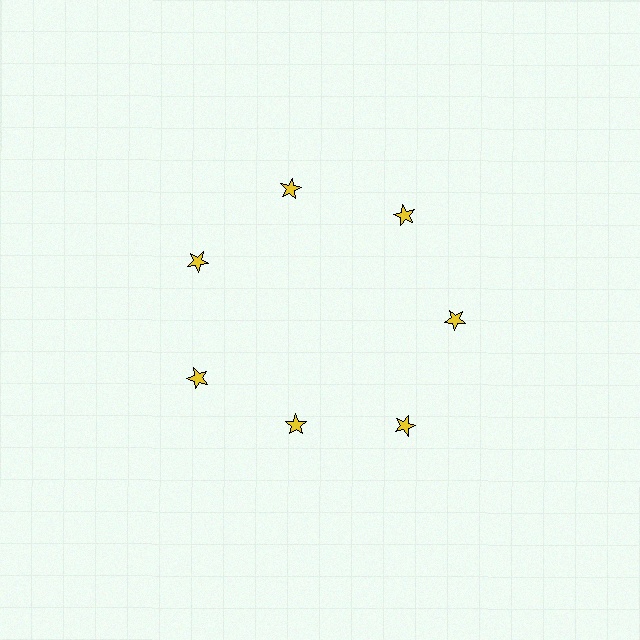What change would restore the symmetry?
The symmetry would be restored by moving it outward, back onto the ring so that all 7 stars sit at equal angles and equal distance from the center.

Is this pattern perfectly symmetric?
No. The 7 yellow stars are arranged in a ring, but one element near the 6 o'clock position is pulled inward toward the center, breaking the 7-fold rotational symmetry.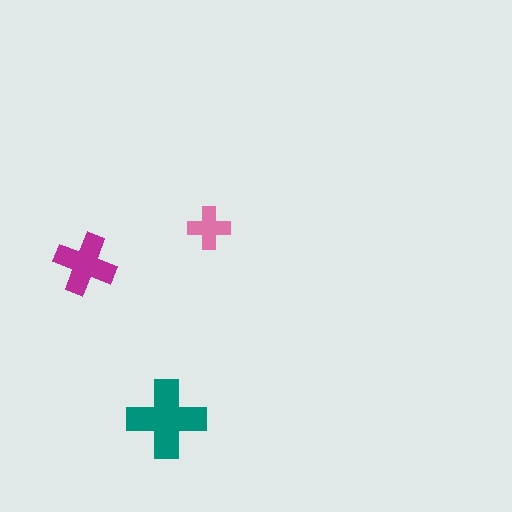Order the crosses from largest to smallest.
the teal one, the magenta one, the pink one.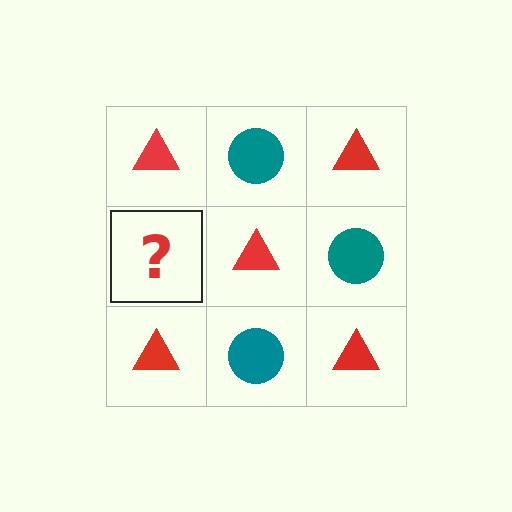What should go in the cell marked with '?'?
The missing cell should contain a teal circle.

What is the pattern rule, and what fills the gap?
The rule is that it alternates red triangle and teal circle in a checkerboard pattern. The gap should be filled with a teal circle.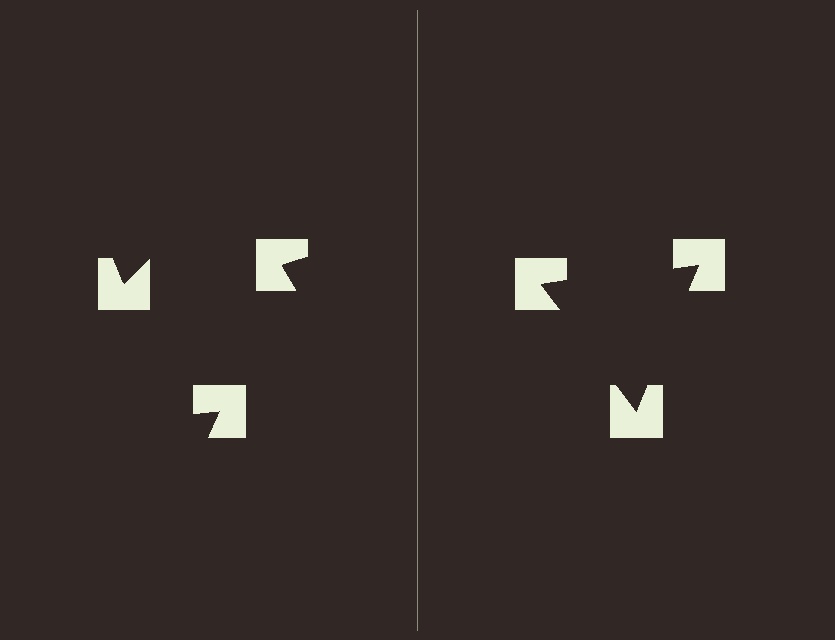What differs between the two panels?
The notched squares are positioned identically on both sides; only the wedge orientations differ. On the right they align to a triangle; on the left they are misaligned.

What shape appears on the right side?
An illusory triangle.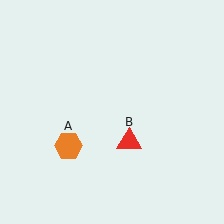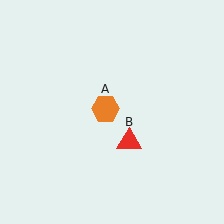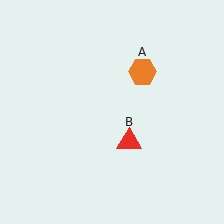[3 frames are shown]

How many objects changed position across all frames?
1 object changed position: orange hexagon (object A).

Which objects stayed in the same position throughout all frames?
Red triangle (object B) remained stationary.